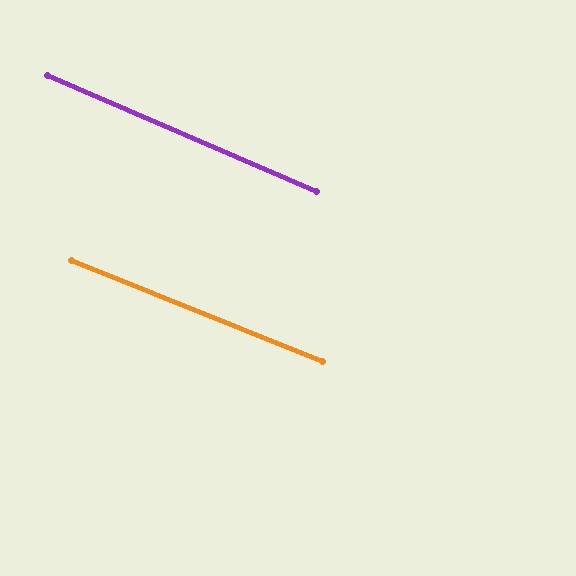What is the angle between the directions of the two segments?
Approximately 1 degree.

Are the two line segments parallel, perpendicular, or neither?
Parallel — their directions differ by only 1.4°.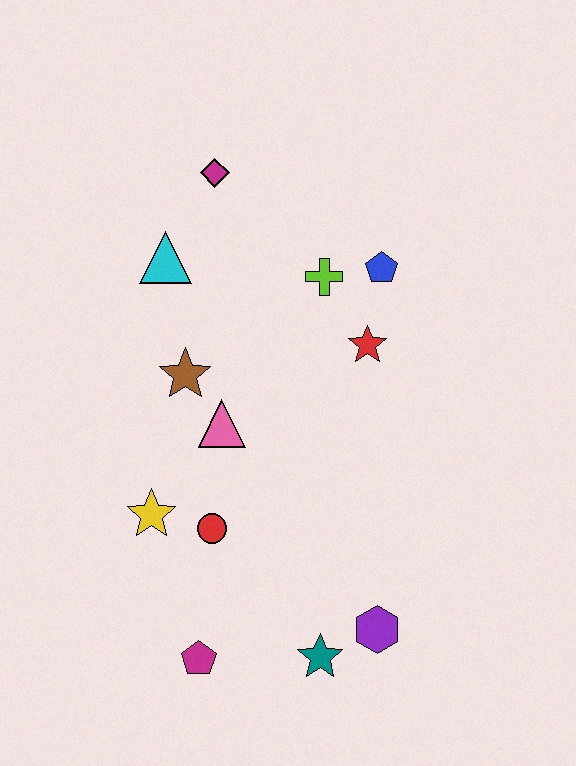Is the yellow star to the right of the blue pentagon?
No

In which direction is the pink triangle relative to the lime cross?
The pink triangle is below the lime cross.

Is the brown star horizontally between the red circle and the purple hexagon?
No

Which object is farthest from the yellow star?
The magenta diamond is farthest from the yellow star.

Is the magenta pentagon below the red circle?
Yes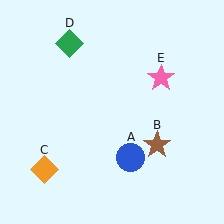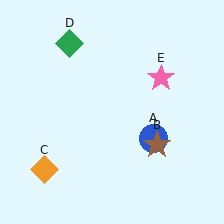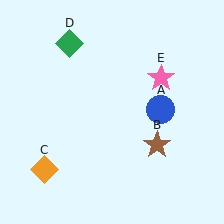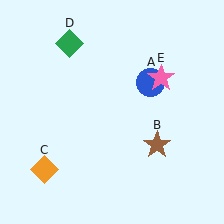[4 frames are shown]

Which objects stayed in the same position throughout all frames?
Brown star (object B) and orange diamond (object C) and green diamond (object D) and pink star (object E) remained stationary.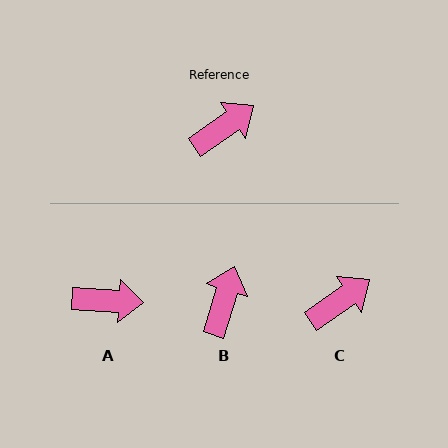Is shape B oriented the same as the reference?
No, it is off by about 38 degrees.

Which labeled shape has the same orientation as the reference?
C.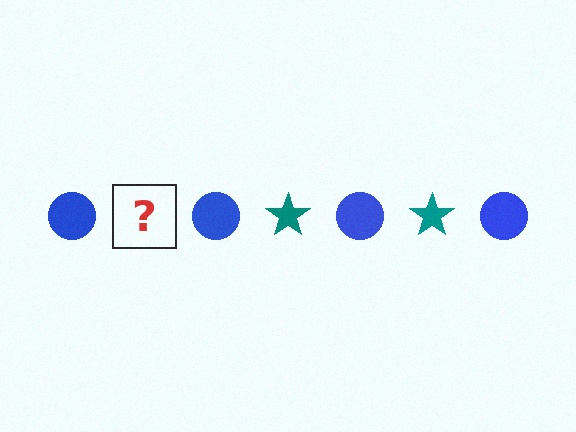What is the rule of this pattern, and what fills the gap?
The rule is that the pattern alternates between blue circle and teal star. The gap should be filled with a teal star.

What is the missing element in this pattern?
The missing element is a teal star.